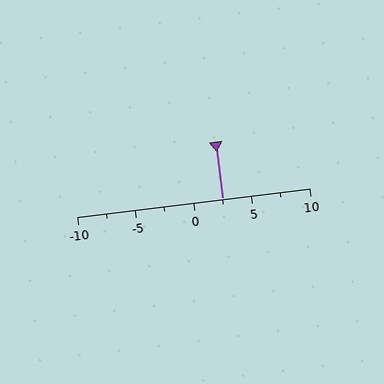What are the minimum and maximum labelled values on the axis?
The axis runs from -10 to 10.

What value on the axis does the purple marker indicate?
The marker indicates approximately 2.5.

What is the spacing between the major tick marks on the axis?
The major ticks are spaced 5 apart.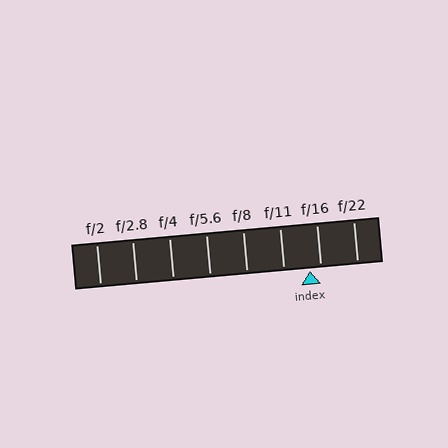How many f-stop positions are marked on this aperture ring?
There are 8 f-stop positions marked.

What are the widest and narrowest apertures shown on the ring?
The widest aperture shown is f/2 and the narrowest is f/22.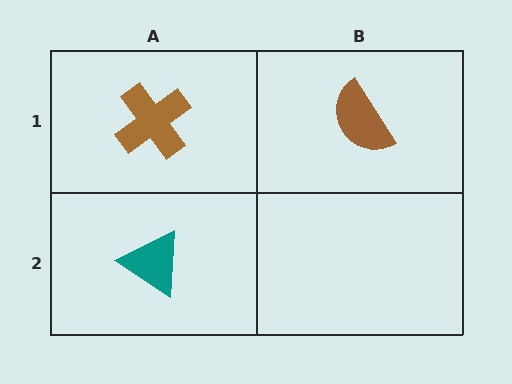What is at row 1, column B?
A brown semicircle.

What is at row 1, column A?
A brown cross.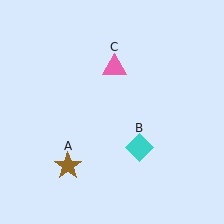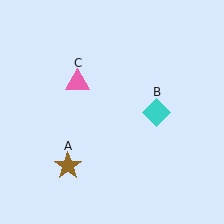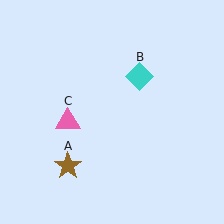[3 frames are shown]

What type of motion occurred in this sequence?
The cyan diamond (object B), pink triangle (object C) rotated counterclockwise around the center of the scene.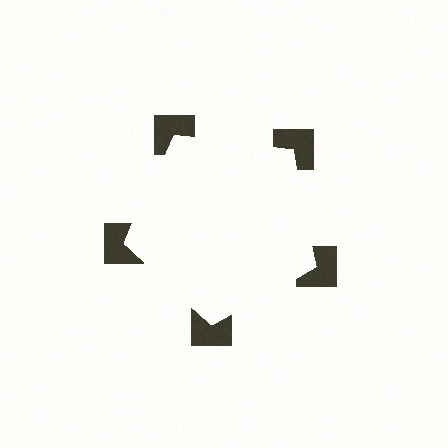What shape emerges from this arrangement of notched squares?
An illusory pentagon — its edges are inferred from the aligned wedge cuts in the notched squares, not physically drawn.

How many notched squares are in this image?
There are 5 — one at each vertex of the illusory pentagon.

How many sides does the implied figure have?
5 sides.